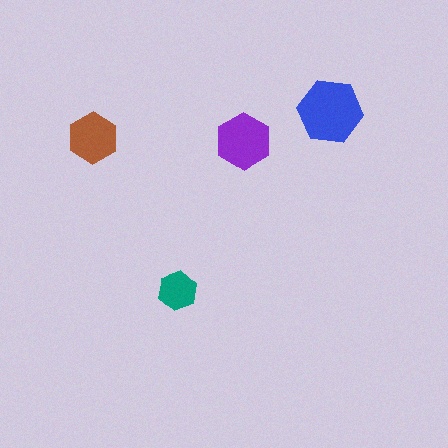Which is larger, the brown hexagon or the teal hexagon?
The brown one.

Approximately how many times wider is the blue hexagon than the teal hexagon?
About 1.5 times wider.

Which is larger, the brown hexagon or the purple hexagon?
The purple one.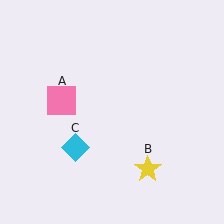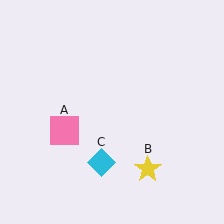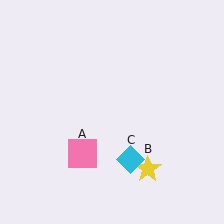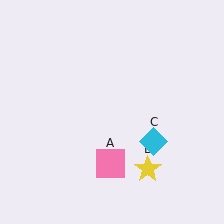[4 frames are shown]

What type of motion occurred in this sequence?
The pink square (object A), cyan diamond (object C) rotated counterclockwise around the center of the scene.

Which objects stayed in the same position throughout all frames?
Yellow star (object B) remained stationary.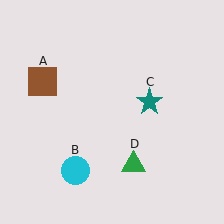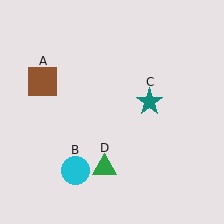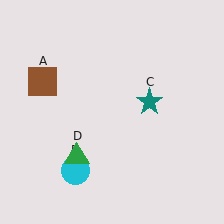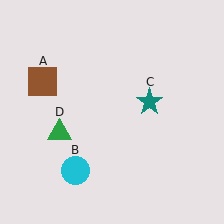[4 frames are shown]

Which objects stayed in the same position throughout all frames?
Brown square (object A) and cyan circle (object B) and teal star (object C) remained stationary.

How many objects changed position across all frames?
1 object changed position: green triangle (object D).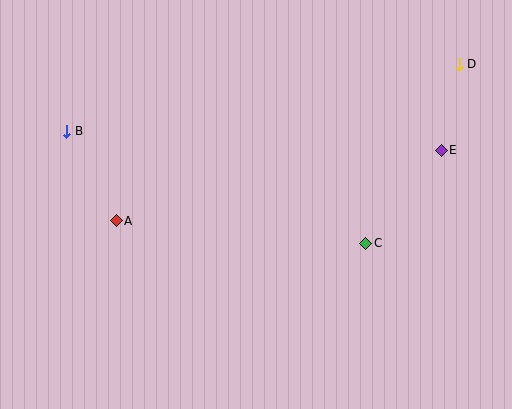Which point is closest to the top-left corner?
Point B is closest to the top-left corner.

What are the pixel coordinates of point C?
Point C is at (366, 243).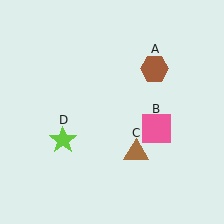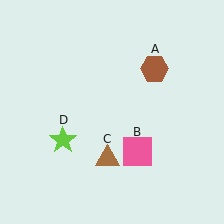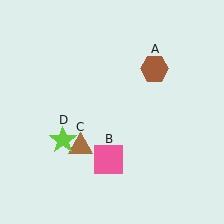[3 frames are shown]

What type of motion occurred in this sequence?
The pink square (object B), brown triangle (object C) rotated clockwise around the center of the scene.